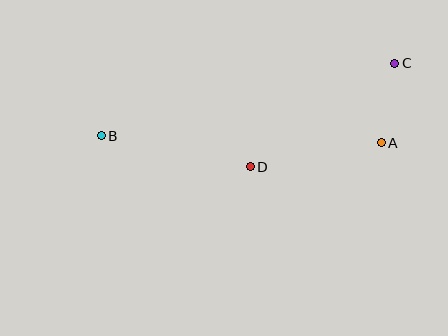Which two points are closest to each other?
Points A and C are closest to each other.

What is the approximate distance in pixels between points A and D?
The distance between A and D is approximately 133 pixels.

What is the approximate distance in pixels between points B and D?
The distance between B and D is approximately 152 pixels.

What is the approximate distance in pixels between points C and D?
The distance between C and D is approximately 178 pixels.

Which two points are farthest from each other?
Points B and C are farthest from each other.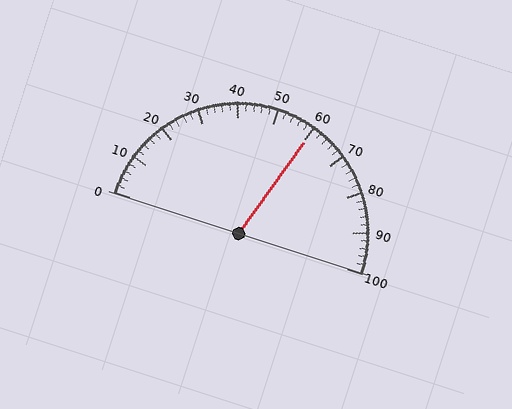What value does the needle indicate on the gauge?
The needle indicates approximately 60.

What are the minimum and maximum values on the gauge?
The gauge ranges from 0 to 100.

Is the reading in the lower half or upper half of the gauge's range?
The reading is in the upper half of the range (0 to 100).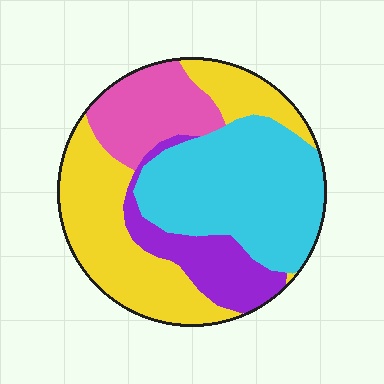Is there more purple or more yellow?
Yellow.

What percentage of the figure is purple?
Purple covers around 15% of the figure.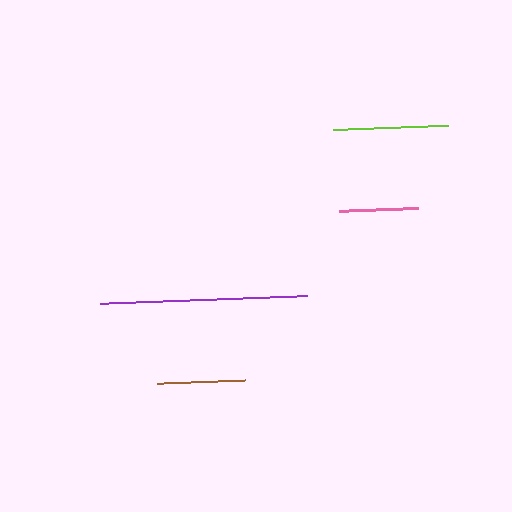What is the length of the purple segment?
The purple segment is approximately 207 pixels long.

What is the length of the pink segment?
The pink segment is approximately 78 pixels long.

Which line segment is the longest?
The purple line is the longest at approximately 207 pixels.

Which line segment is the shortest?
The pink line is the shortest at approximately 78 pixels.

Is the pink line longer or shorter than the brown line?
The brown line is longer than the pink line.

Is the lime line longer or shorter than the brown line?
The lime line is longer than the brown line.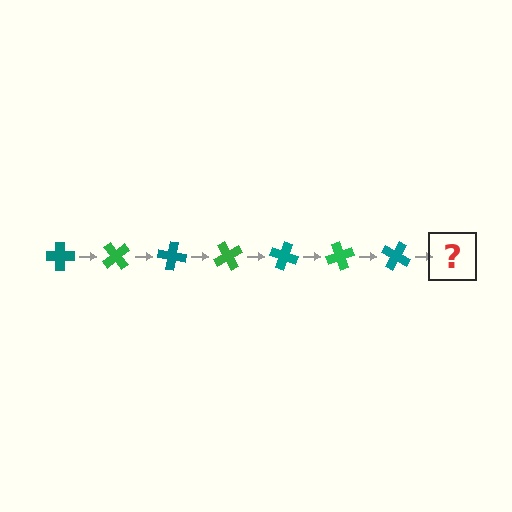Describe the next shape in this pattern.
It should be a green cross, rotated 350 degrees from the start.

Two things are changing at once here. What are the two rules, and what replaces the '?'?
The two rules are that it rotates 50 degrees each step and the color cycles through teal and green. The '?' should be a green cross, rotated 350 degrees from the start.